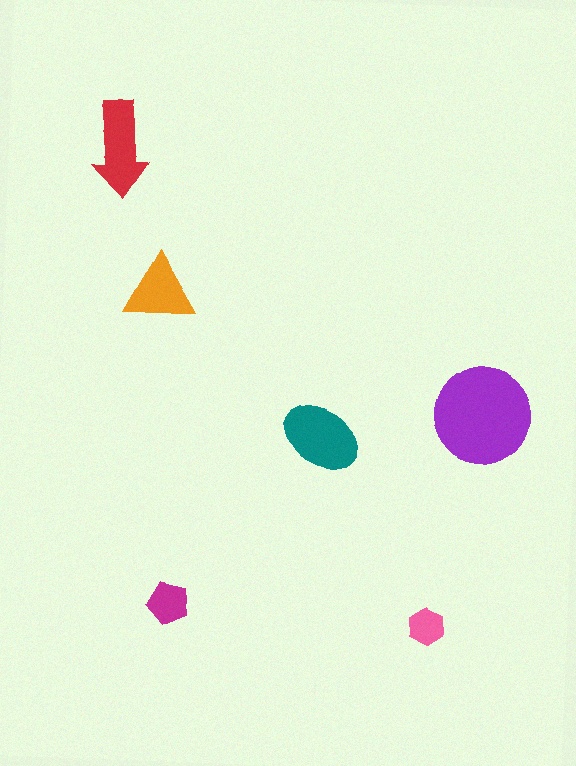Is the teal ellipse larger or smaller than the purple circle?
Smaller.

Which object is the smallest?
The pink hexagon.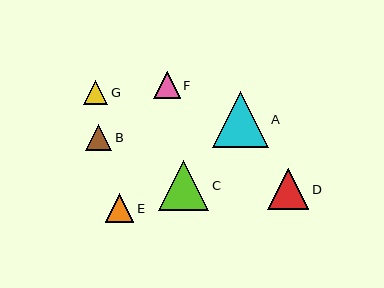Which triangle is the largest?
Triangle A is the largest with a size of approximately 55 pixels.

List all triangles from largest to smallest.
From largest to smallest: A, C, D, E, F, B, G.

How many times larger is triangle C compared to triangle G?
Triangle C is approximately 2.1 times the size of triangle G.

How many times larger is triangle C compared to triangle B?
Triangle C is approximately 1.9 times the size of triangle B.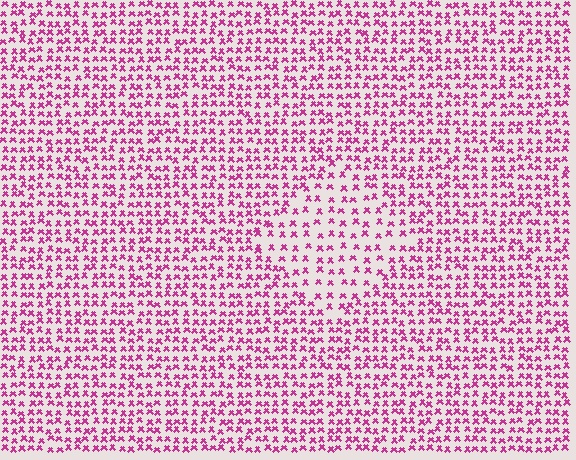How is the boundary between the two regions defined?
The boundary is defined by a change in element density (approximately 1.8x ratio). All elements are the same color, size, and shape.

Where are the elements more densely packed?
The elements are more densely packed outside the diamond boundary.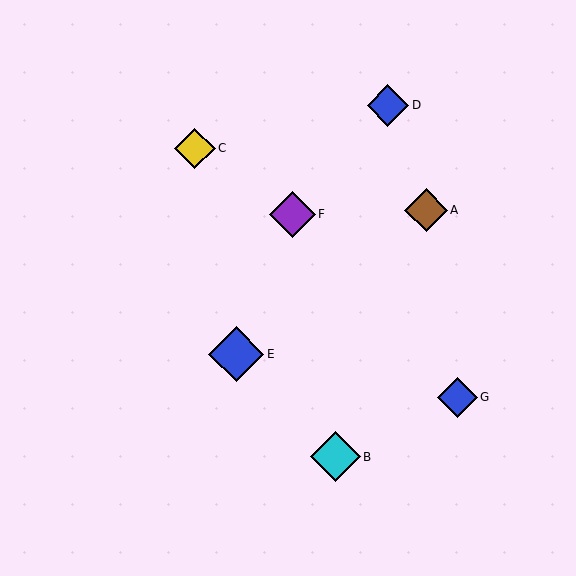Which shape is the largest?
The blue diamond (labeled E) is the largest.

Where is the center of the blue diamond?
The center of the blue diamond is at (388, 105).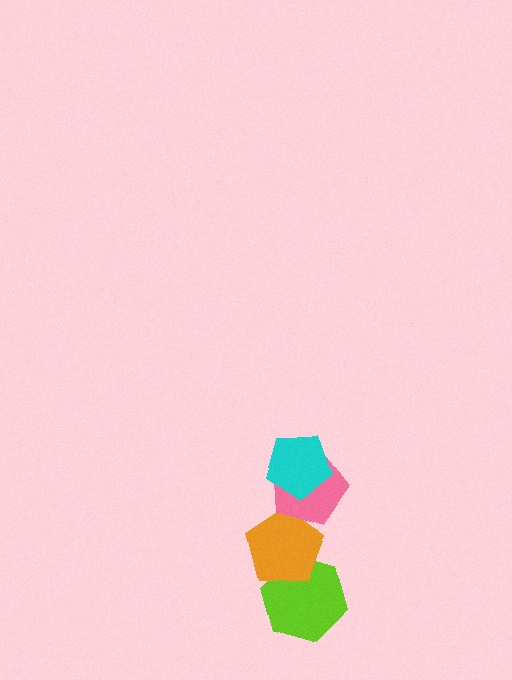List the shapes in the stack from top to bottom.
From top to bottom: the cyan pentagon, the pink pentagon, the orange pentagon, the lime hexagon.